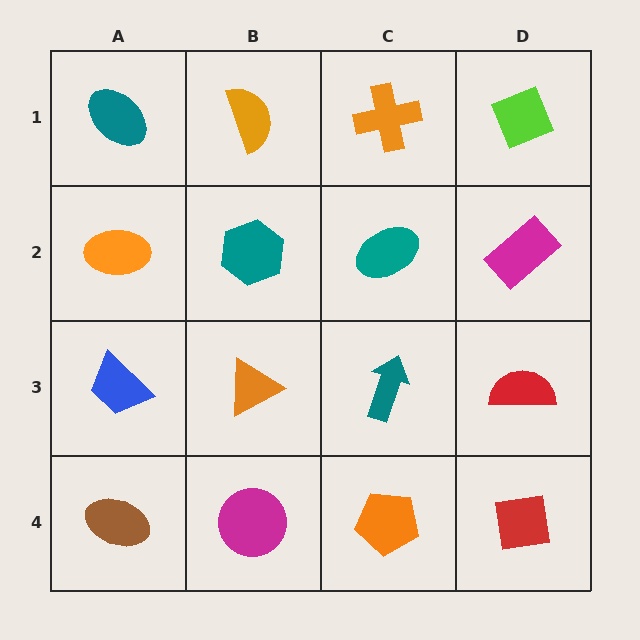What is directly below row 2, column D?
A red semicircle.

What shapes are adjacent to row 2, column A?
A teal ellipse (row 1, column A), a blue trapezoid (row 3, column A), a teal hexagon (row 2, column B).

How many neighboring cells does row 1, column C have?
3.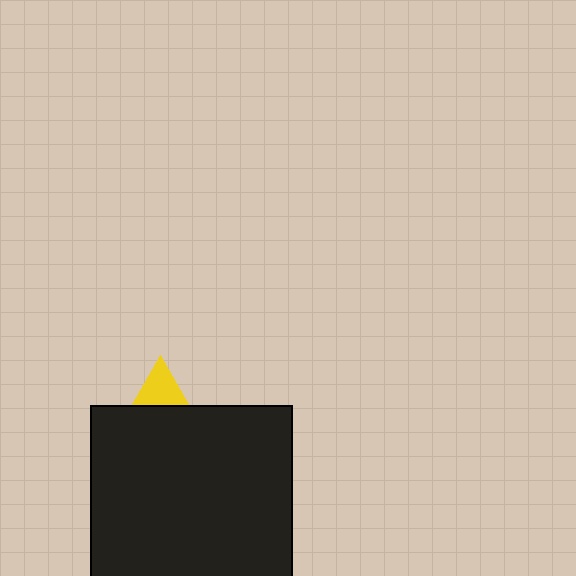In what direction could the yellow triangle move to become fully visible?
The yellow triangle could move up. That would shift it out from behind the black rectangle entirely.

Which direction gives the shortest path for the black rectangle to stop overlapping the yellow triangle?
Moving down gives the shortest separation.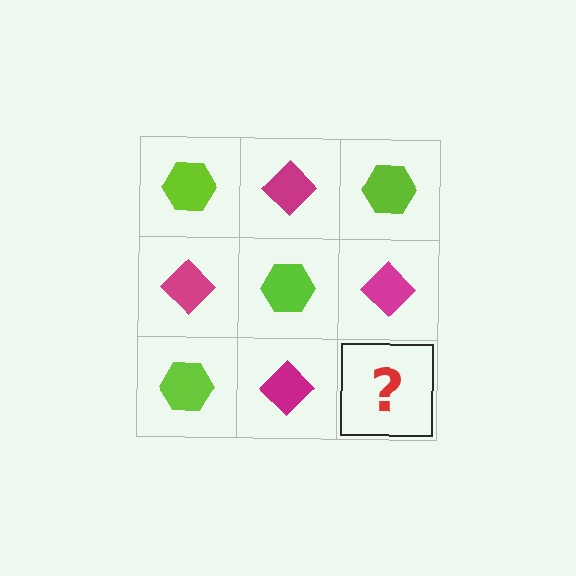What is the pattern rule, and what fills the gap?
The rule is that it alternates lime hexagon and magenta diamond in a checkerboard pattern. The gap should be filled with a lime hexagon.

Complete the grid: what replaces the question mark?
The question mark should be replaced with a lime hexagon.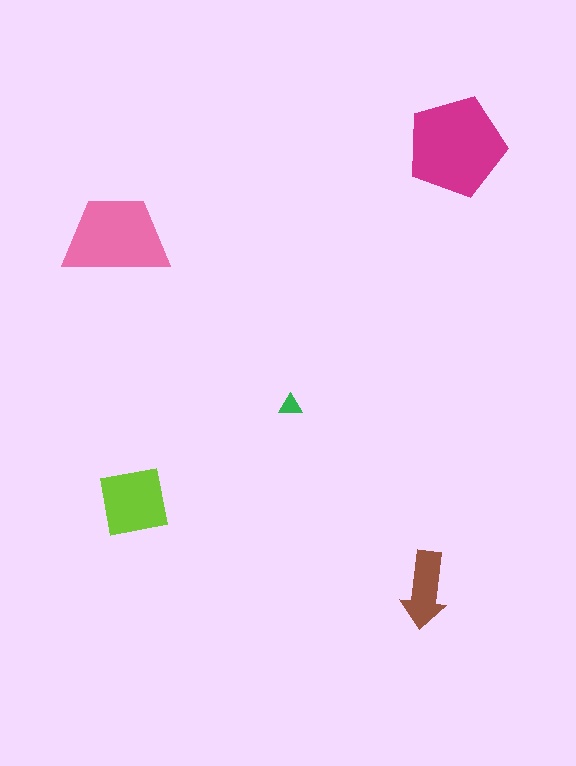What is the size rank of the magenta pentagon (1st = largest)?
1st.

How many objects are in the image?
There are 5 objects in the image.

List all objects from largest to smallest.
The magenta pentagon, the pink trapezoid, the lime square, the brown arrow, the green triangle.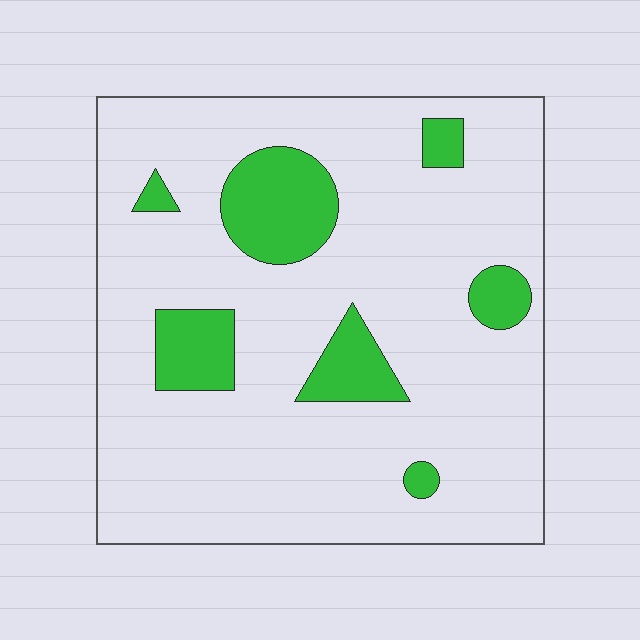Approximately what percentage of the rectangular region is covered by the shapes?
Approximately 15%.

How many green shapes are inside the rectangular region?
7.